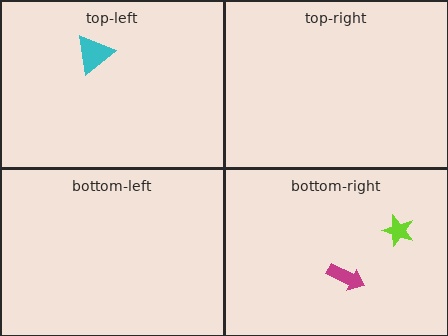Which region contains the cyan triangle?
The top-left region.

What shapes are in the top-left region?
The cyan triangle.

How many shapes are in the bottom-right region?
2.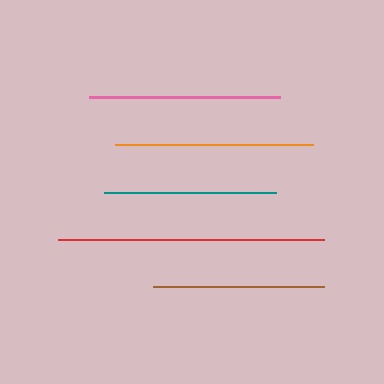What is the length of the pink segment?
The pink segment is approximately 191 pixels long.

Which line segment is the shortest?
The brown line is the shortest at approximately 172 pixels.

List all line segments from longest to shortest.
From longest to shortest: red, orange, pink, teal, brown.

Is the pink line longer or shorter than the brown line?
The pink line is longer than the brown line.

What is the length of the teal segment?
The teal segment is approximately 172 pixels long.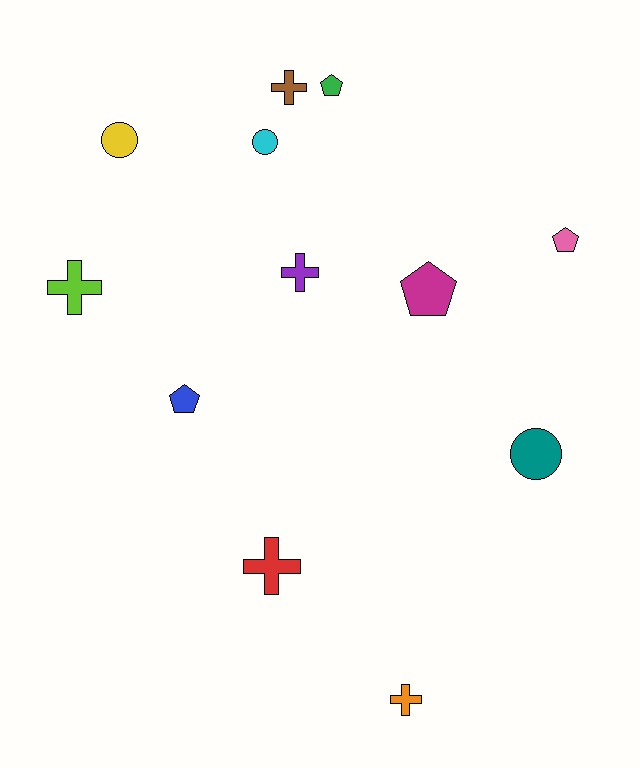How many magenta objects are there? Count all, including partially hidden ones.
There is 1 magenta object.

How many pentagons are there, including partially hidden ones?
There are 4 pentagons.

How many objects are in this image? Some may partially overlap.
There are 12 objects.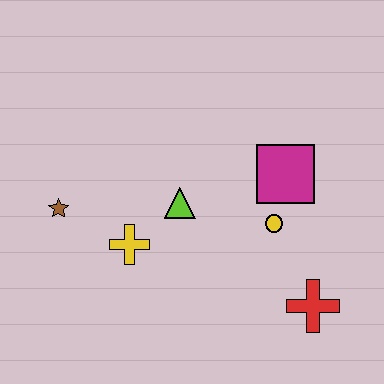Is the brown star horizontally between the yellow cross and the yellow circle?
No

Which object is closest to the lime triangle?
The yellow cross is closest to the lime triangle.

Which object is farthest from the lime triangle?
The red cross is farthest from the lime triangle.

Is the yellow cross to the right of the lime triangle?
No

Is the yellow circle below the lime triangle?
Yes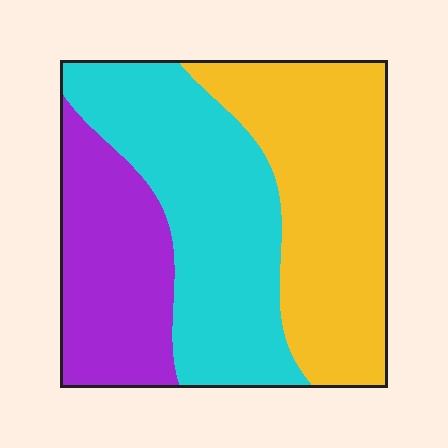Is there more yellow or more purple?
Yellow.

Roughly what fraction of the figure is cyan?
Cyan takes up between a quarter and a half of the figure.